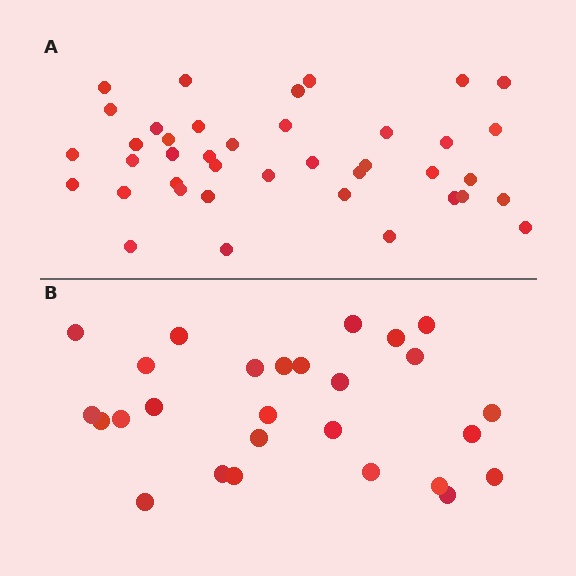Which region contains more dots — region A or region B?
Region A (the top region) has more dots.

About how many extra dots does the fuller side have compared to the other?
Region A has approximately 15 more dots than region B.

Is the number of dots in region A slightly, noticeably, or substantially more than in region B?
Region A has substantially more. The ratio is roughly 1.5 to 1.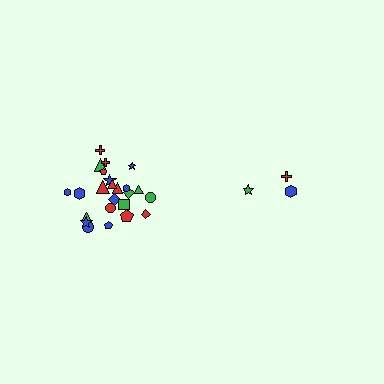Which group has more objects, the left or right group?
The left group.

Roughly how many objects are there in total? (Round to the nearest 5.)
Roughly 30 objects in total.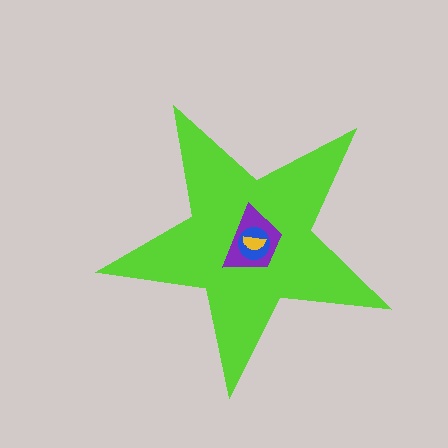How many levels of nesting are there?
4.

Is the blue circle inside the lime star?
Yes.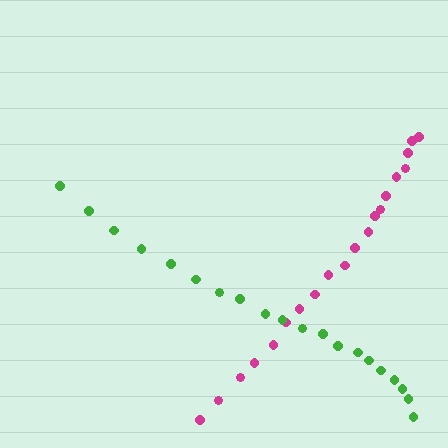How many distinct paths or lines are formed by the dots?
There are 2 distinct paths.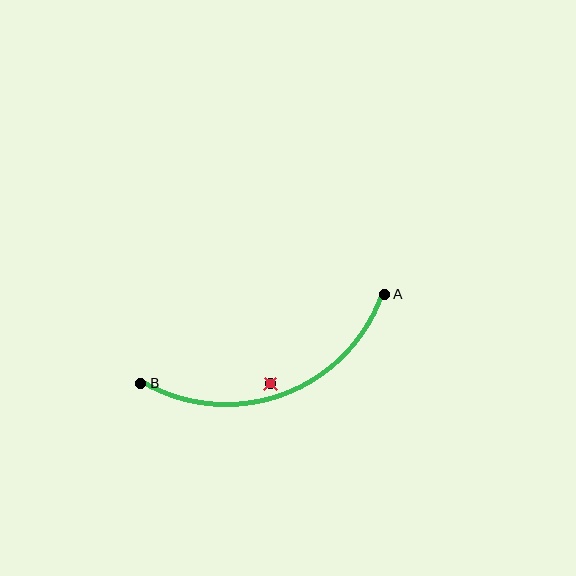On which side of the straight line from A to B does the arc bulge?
The arc bulges below the straight line connecting A and B.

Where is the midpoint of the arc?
The arc midpoint is the point on the curve farthest from the straight line joining A and B. It sits below that line.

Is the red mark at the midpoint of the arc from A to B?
No — the red mark does not lie on the arc at all. It sits slightly inside the curve.